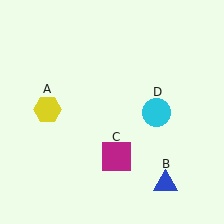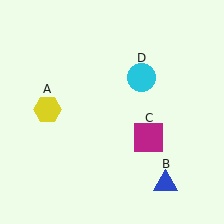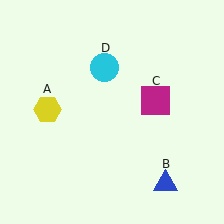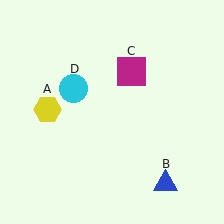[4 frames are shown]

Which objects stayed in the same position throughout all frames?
Yellow hexagon (object A) and blue triangle (object B) remained stationary.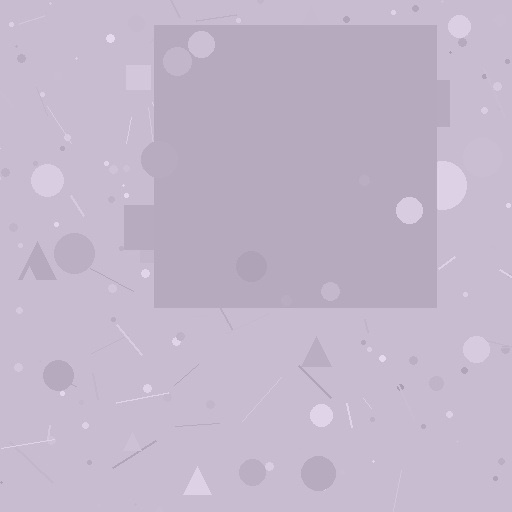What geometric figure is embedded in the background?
A square is embedded in the background.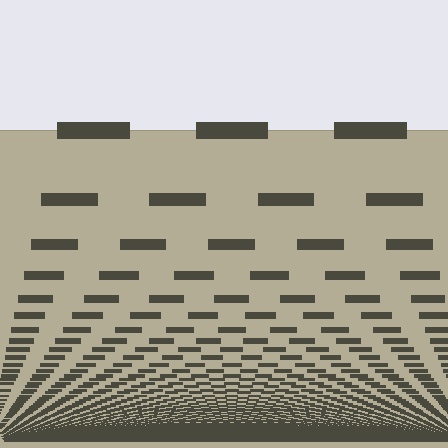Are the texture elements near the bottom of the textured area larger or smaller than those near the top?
Smaller. The gradient is inverted — elements near the bottom are smaller and denser.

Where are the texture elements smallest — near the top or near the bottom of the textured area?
Near the bottom.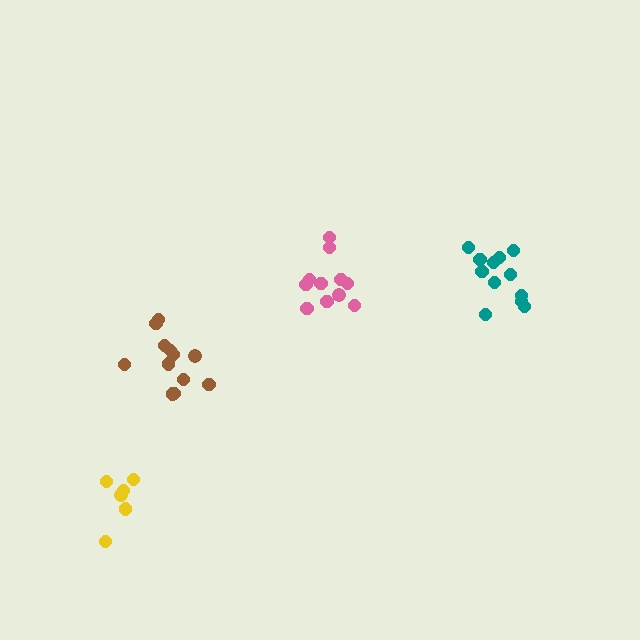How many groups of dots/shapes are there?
There are 4 groups.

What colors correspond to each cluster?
The clusters are colored: brown, teal, pink, yellow.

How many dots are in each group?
Group 1: 12 dots, Group 2: 12 dots, Group 3: 11 dots, Group 4: 6 dots (41 total).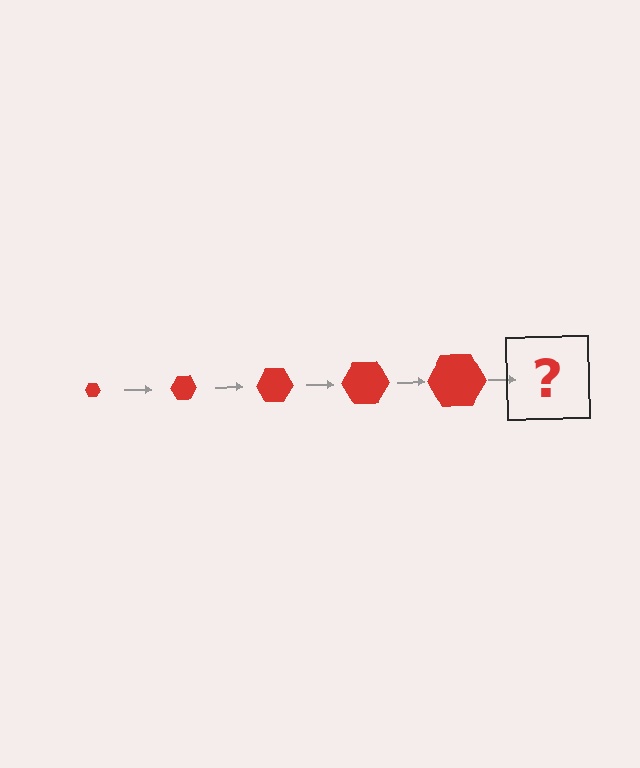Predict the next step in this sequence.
The next step is a red hexagon, larger than the previous one.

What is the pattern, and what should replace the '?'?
The pattern is that the hexagon gets progressively larger each step. The '?' should be a red hexagon, larger than the previous one.